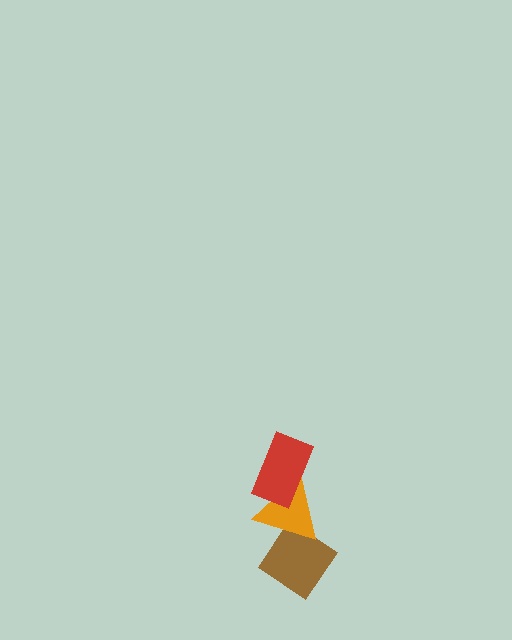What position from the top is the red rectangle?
The red rectangle is 1st from the top.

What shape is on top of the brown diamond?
The orange triangle is on top of the brown diamond.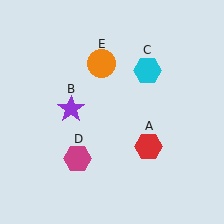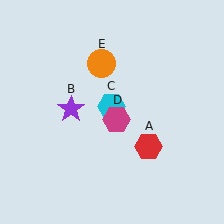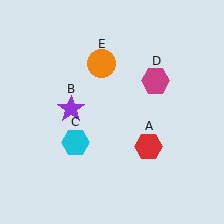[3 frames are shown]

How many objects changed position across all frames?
2 objects changed position: cyan hexagon (object C), magenta hexagon (object D).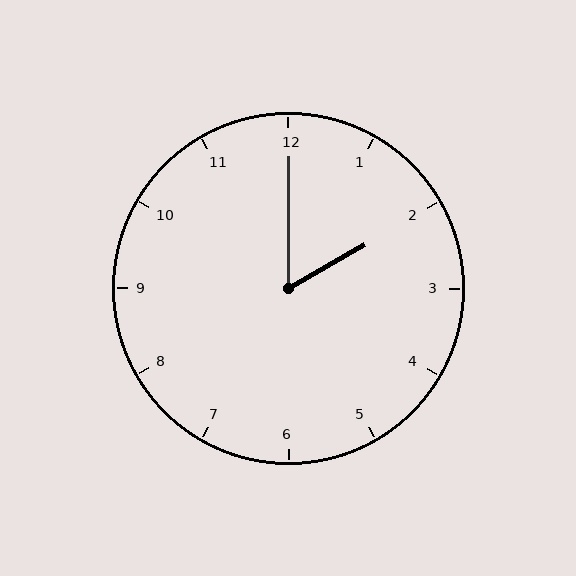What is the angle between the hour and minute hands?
Approximately 60 degrees.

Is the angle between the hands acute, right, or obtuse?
It is acute.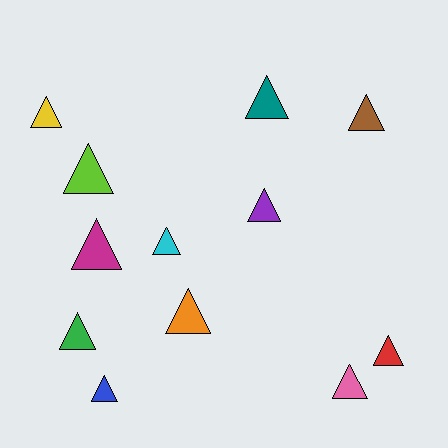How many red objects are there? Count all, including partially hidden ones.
There is 1 red object.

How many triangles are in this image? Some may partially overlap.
There are 12 triangles.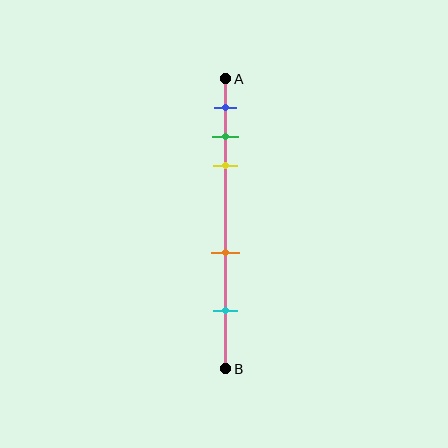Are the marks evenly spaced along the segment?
No, the marks are not evenly spaced.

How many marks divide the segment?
There are 5 marks dividing the segment.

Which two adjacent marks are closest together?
The green and yellow marks are the closest adjacent pair.